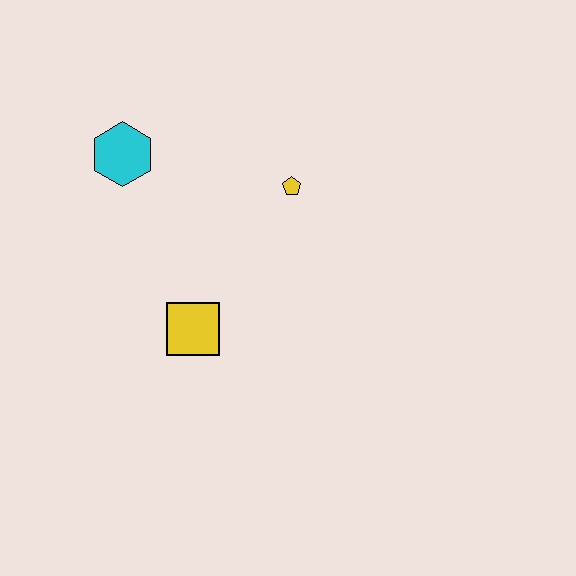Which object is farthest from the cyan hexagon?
The yellow square is farthest from the cyan hexagon.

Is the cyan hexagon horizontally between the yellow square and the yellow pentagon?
No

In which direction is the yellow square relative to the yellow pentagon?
The yellow square is below the yellow pentagon.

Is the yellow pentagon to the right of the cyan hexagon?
Yes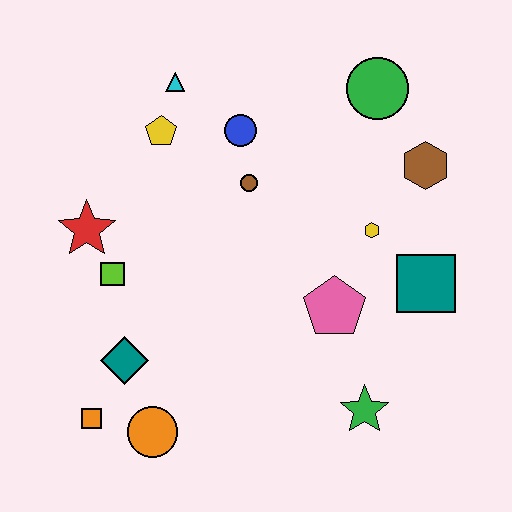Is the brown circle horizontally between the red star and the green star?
Yes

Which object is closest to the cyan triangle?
The yellow pentagon is closest to the cyan triangle.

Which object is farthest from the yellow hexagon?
The orange square is farthest from the yellow hexagon.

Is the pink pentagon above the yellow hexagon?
No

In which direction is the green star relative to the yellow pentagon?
The green star is below the yellow pentagon.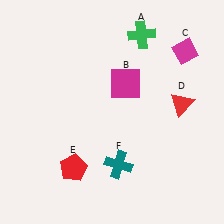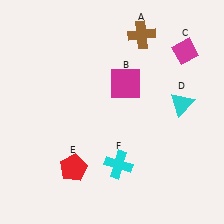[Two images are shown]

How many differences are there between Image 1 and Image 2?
There are 3 differences between the two images.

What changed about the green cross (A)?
In Image 1, A is green. In Image 2, it changed to brown.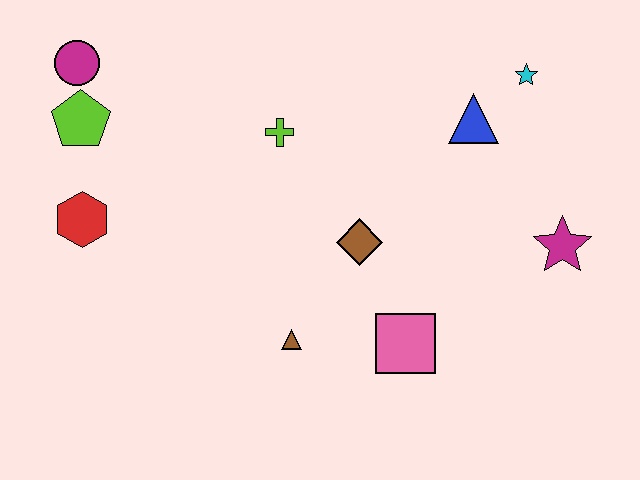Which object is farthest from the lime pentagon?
The magenta star is farthest from the lime pentagon.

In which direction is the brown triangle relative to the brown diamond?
The brown triangle is below the brown diamond.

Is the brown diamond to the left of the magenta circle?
No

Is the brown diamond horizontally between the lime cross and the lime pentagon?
No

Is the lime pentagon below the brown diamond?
No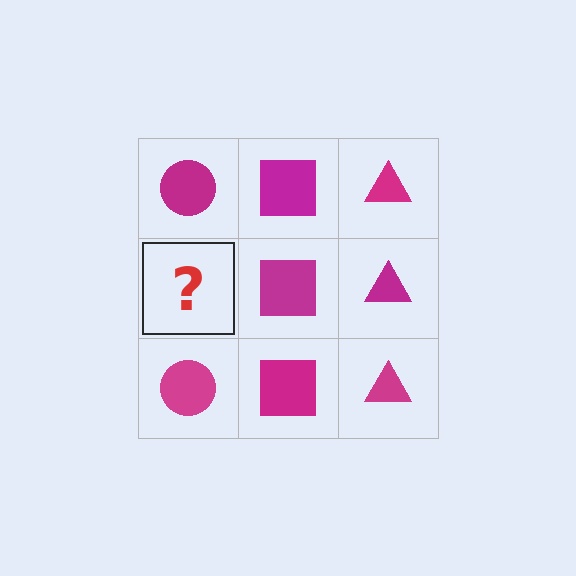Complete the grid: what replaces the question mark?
The question mark should be replaced with a magenta circle.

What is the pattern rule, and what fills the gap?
The rule is that each column has a consistent shape. The gap should be filled with a magenta circle.